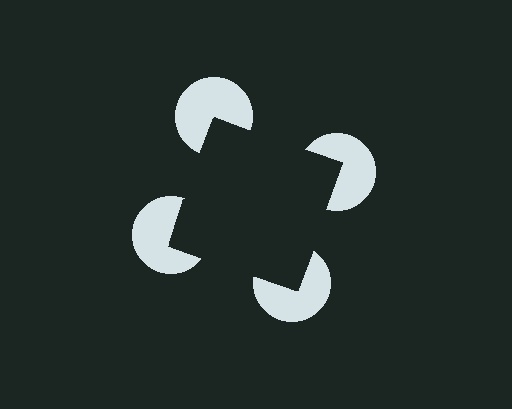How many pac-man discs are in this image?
There are 4 — one at each vertex of the illusory square.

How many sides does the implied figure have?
4 sides.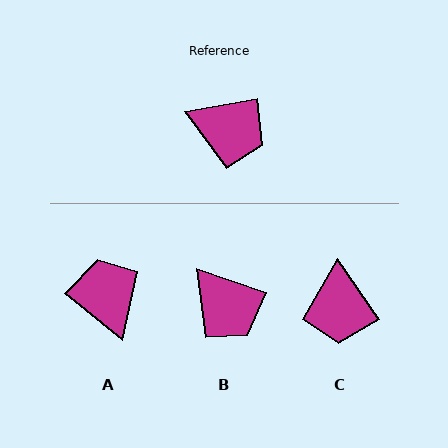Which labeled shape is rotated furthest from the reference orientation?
A, about 131 degrees away.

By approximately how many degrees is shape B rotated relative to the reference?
Approximately 29 degrees clockwise.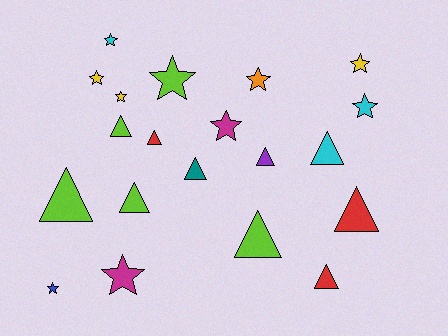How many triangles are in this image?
There are 10 triangles.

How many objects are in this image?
There are 20 objects.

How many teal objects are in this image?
There is 1 teal object.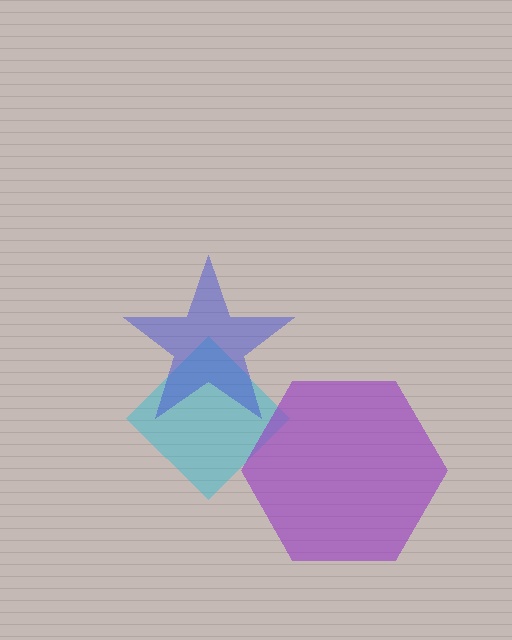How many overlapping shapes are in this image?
There are 3 overlapping shapes in the image.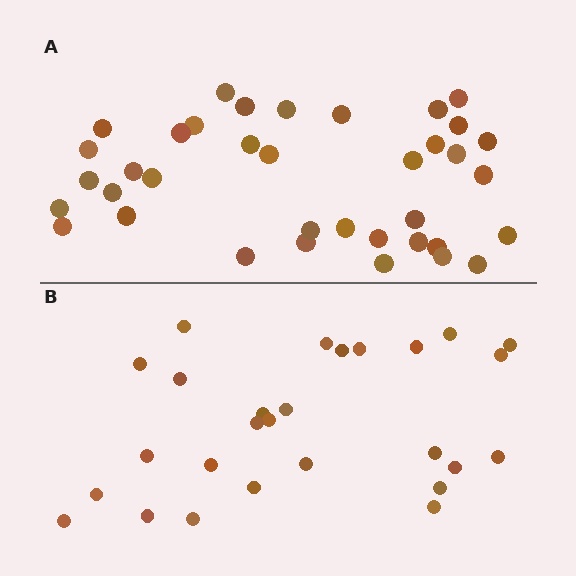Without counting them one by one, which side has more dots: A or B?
Region A (the top region) has more dots.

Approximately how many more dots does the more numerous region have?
Region A has roughly 10 or so more dots than region B.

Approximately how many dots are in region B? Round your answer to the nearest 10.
About 30 dots. (The exact count is 27, which rounds to 30.)